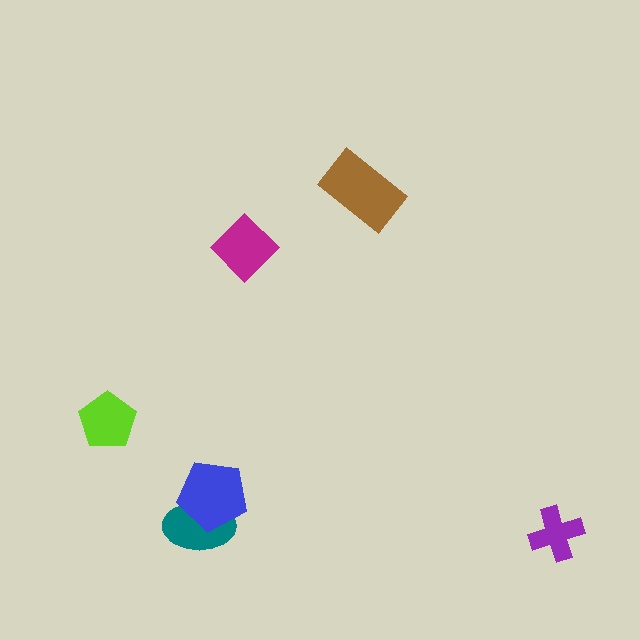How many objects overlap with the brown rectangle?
0 objects overlap with the brown rectangle.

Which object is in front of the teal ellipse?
The blue pentagon is in front of the teal ellipse.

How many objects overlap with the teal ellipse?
1 object overlaps with the teal ellipse.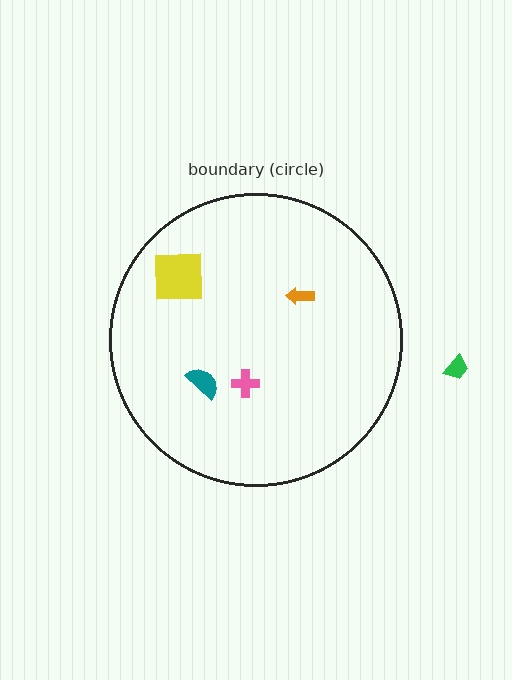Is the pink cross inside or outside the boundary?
Inside.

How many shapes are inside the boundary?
4 inside, 1 outside.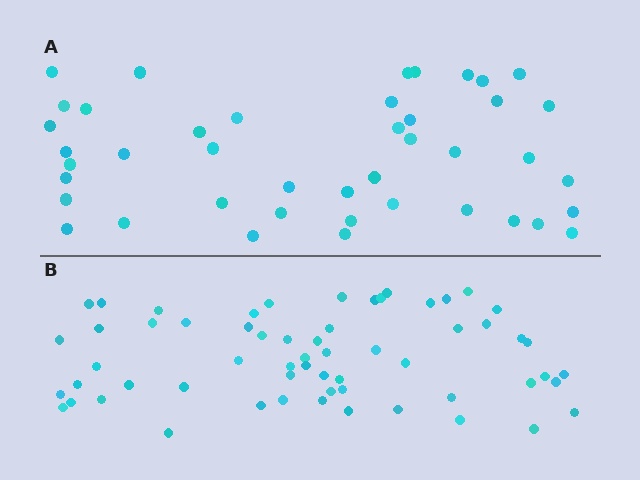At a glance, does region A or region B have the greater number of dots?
Region B (the bottom region) has more dots.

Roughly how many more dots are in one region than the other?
Region B has approximately 15 more dots than region A.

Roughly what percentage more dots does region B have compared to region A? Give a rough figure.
About 40% more.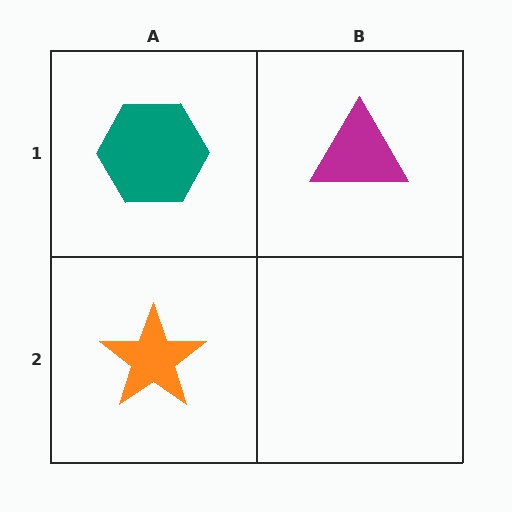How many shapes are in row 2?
1 shape.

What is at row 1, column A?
A teal hexagon.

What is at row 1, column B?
A magenta triangle.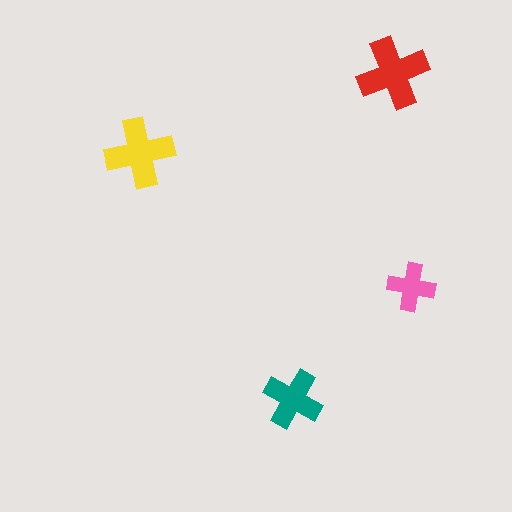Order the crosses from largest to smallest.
the red one, the yellow one, the teal one, the pink one.